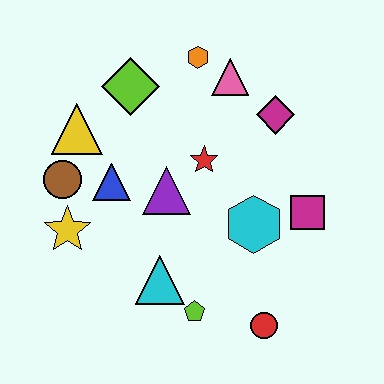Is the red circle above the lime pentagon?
No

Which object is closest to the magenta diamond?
The pink triangle is closest to the magenta diamond.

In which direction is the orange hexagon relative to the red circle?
The orange hexagon is above the red circle.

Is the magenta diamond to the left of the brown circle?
No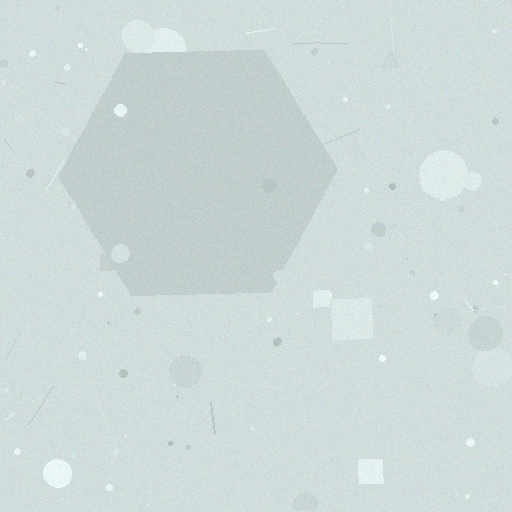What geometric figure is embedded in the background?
A hexagon is embedded in the background.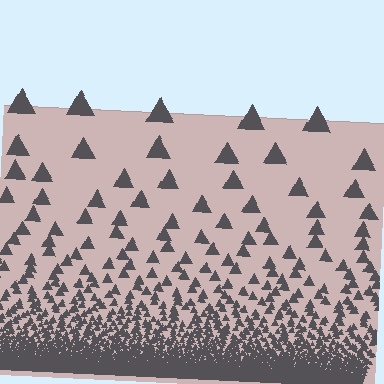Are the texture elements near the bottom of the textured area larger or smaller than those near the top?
Smaller. The gradient is inverted — elements near the bottom are smaller and denser.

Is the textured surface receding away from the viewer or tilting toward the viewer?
The surface appears to tilt toward the viewer. Texture elements get larger and sparser toward the top.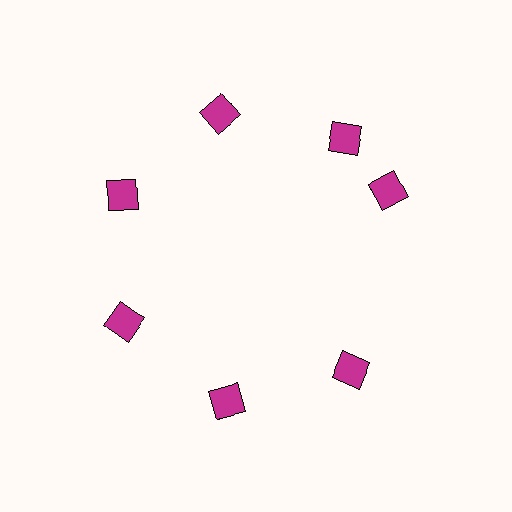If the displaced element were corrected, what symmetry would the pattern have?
It would have 7-fold rotational symmetry — the pattern would map onto itself every 51 degrees.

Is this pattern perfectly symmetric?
No. The 7 magenta diamonds are arranged in a ring, but one element near the 3 o'clock position is rotated out of alignment along the ring, breaking the 7-fold rotational symmetry.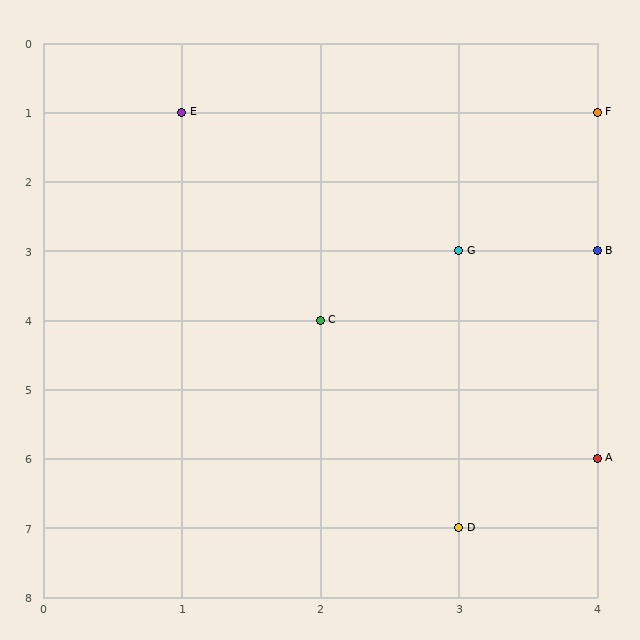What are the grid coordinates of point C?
Point C is at grid coordinates (2, 4).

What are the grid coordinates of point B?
Point B is at grid coordinates (4, 3).